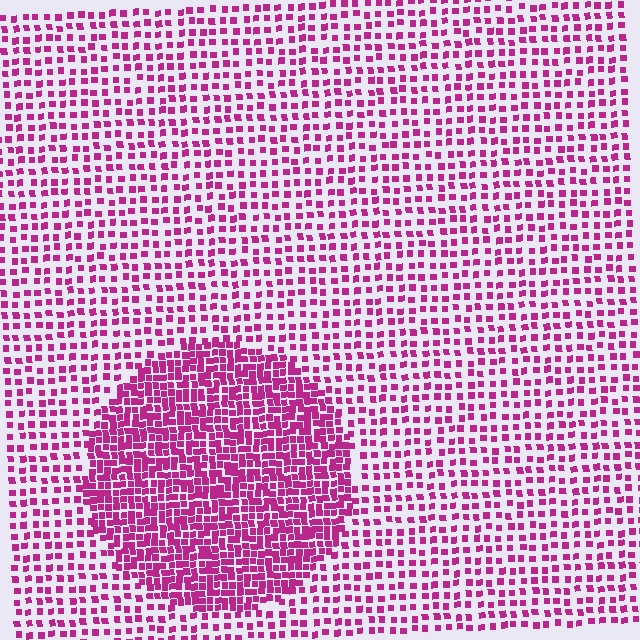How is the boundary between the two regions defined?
The boundary is defined by a change in element density (approximately 2.2x ratio). All elements are the same color, size, and shape.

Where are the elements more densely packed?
The elements are more densely packed inside the circle boundary.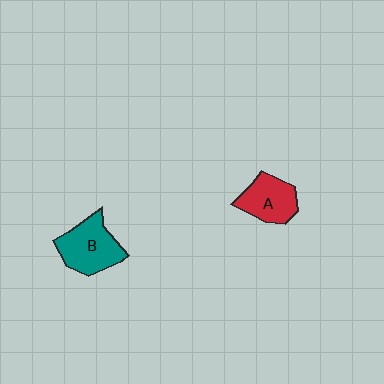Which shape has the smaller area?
Shape A (red).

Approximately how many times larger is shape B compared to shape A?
Approximately 1.2 times.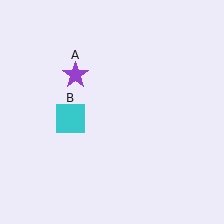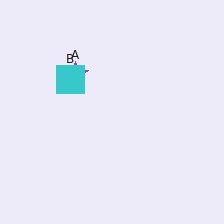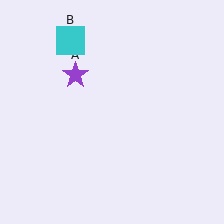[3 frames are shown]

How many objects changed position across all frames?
1 object changed position: cyan square (object B).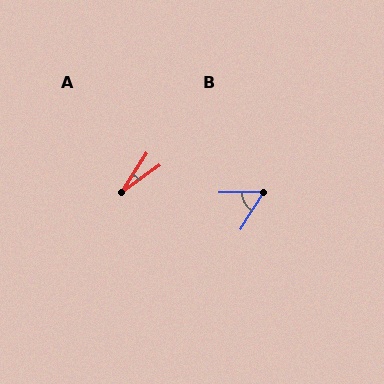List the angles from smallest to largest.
A (22°), B (58°).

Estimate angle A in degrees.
Approximately 22 degrees.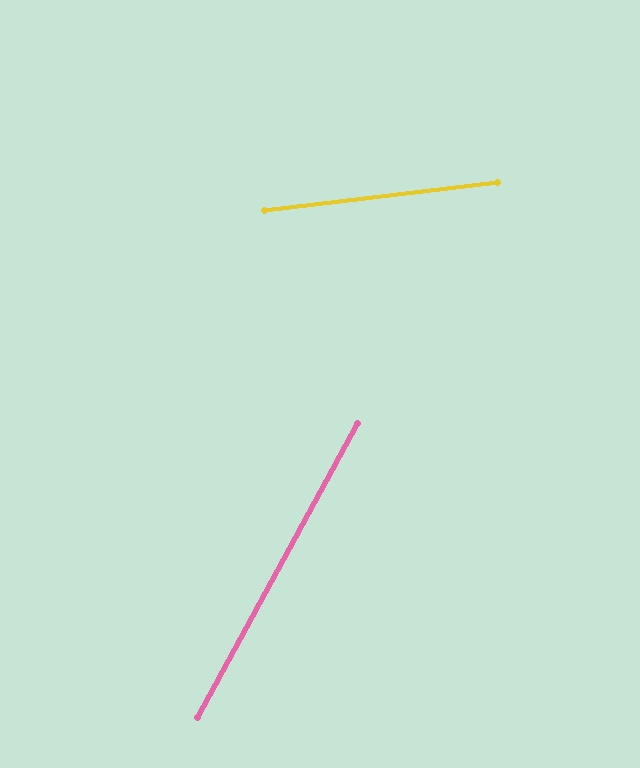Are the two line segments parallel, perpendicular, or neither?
Neither parallel nor perpendicular — they differ by about 55°.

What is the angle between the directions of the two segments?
Approximately 55 degrees.